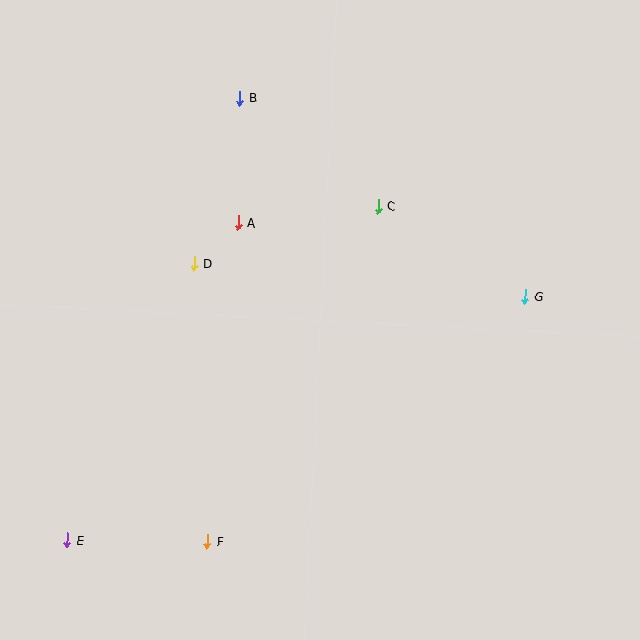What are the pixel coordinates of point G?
Point G is at (525, 297).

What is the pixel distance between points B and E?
The distance between B and E is 475 pixels.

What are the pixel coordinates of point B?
Point B is at (240, 98).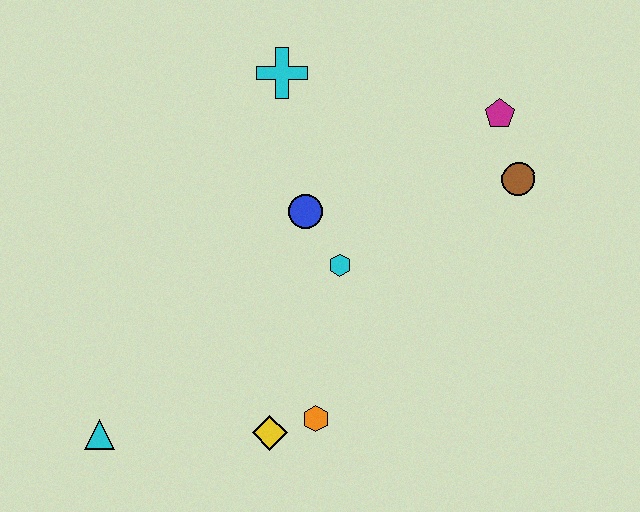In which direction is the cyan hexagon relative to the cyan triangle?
The cyan hexagon is to the right of the cyan triangle.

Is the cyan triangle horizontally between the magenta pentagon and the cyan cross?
No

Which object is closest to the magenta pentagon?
The brown circle is closest to the magenta pentagon.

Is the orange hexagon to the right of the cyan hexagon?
No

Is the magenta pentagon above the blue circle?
Yes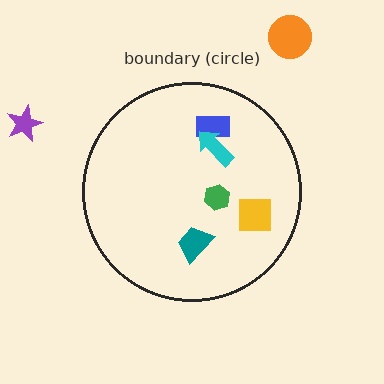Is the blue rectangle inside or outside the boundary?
Inside.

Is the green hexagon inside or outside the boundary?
Inside.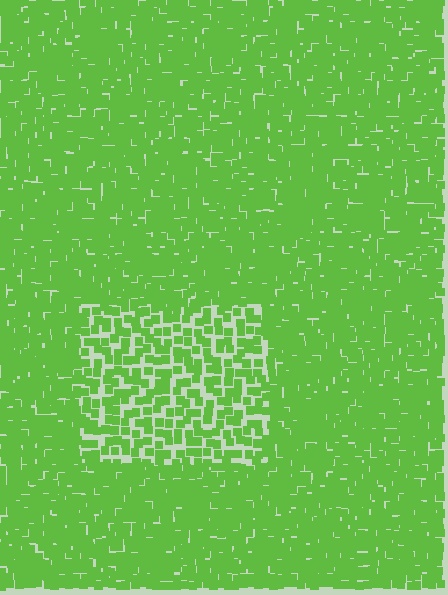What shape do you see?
I see a rectangle.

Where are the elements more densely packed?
The elements are more densely packed outside the rectangle boundary.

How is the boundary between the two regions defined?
The boundary is defined by a change in element density (approximately 2.0x ratio). All elements are the same color, size, and shape.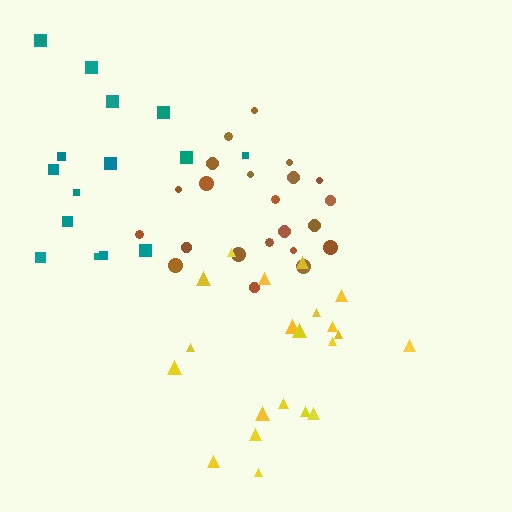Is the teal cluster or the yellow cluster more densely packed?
Yellow.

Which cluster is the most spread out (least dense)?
Teal.